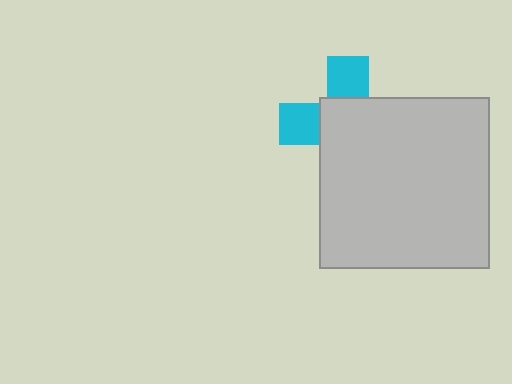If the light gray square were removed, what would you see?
You would see the complete cyan cross.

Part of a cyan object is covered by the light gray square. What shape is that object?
It is a cross.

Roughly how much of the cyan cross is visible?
A small part of it is visible (roughly 35%).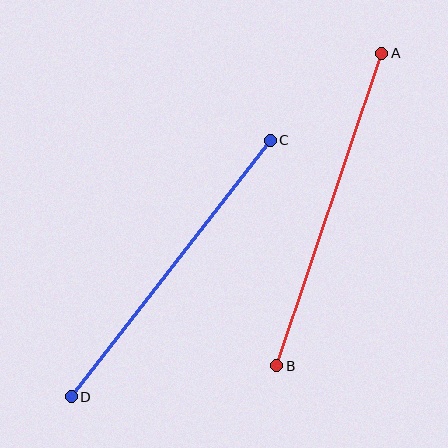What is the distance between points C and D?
The distance is approximately 324 pixels.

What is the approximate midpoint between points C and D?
The midpoint is at approximately (171, 269) pixels.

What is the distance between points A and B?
The distance is approximately 330 pixels.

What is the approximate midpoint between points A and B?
The midpoint is at approximately (329, 209) pixels.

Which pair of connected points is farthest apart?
Points A and B are farthest apart.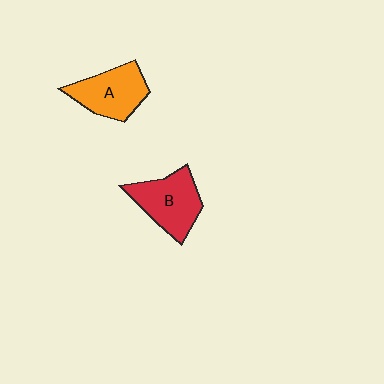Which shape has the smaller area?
Shape A (orange).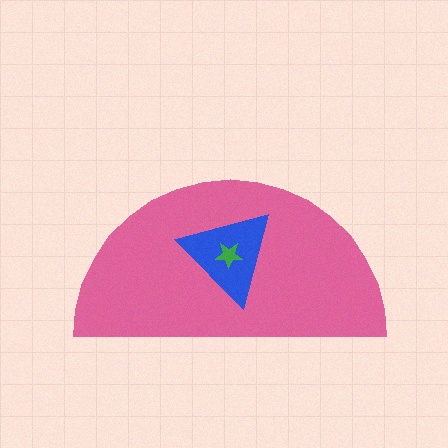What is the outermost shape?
The pink semicircle.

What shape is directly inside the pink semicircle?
The blue triangle.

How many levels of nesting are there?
3.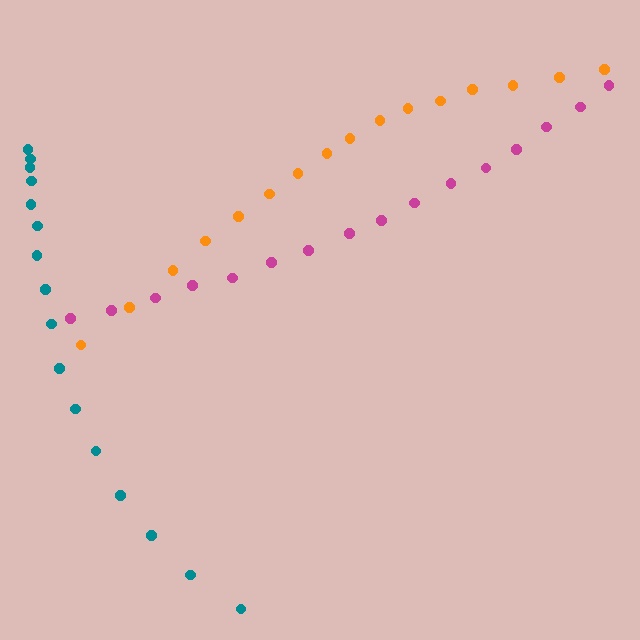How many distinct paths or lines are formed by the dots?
There are 3 distinct paths.